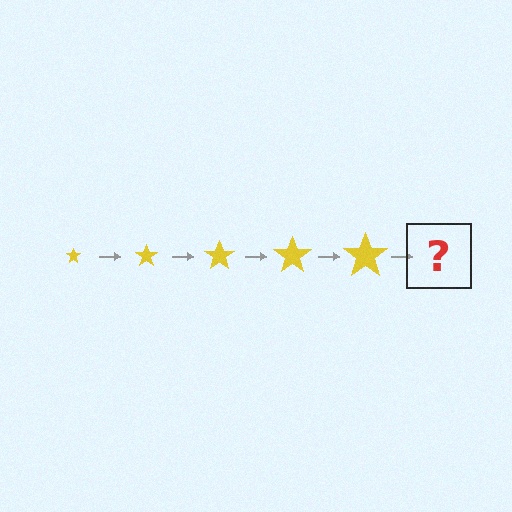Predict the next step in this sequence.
The next step is a yellow star, larger than the previous one.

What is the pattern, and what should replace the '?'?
The pattern is that the star gets progressively larger each step. The '?' should be a yellow star, larger than the previous one.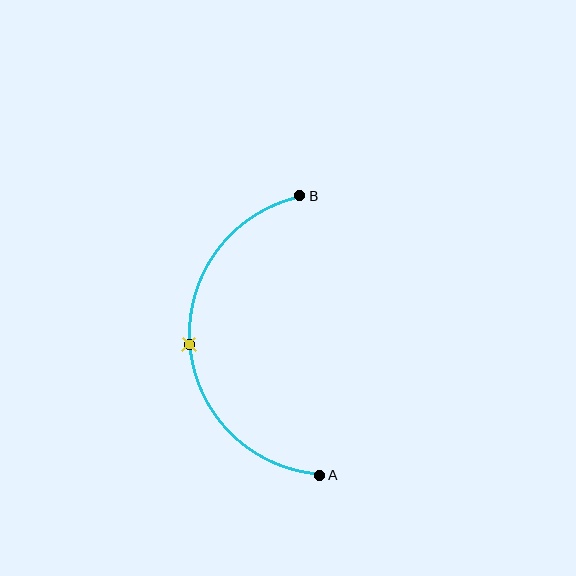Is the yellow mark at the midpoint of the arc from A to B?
Yes. The yellow mark lies on the arc at equal arc-length from both A and B — it is the arc midpoint.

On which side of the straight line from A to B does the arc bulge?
The arc bulges to the left of the straight line connecting A and B.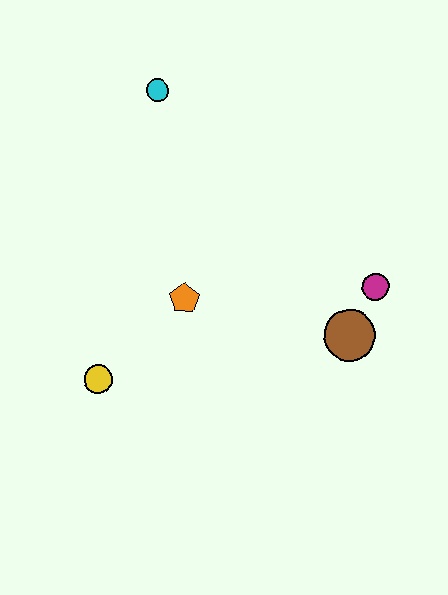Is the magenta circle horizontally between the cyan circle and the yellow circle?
No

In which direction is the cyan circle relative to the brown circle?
The cyan circle is above the brown circle.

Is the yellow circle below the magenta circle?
Yes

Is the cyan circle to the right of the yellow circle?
Yes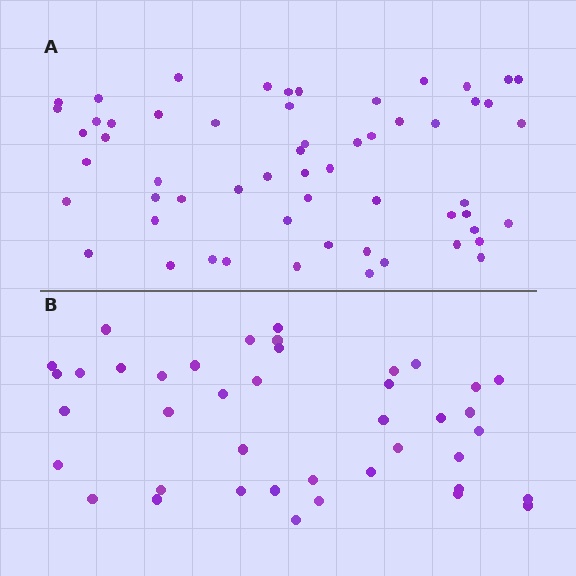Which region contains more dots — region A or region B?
Region A (the top region) has more dots.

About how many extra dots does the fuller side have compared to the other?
Region A has approximately 15 more dots than region B.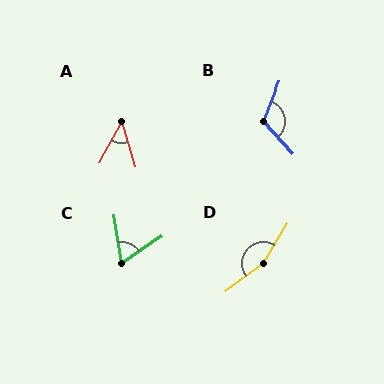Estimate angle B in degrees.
Approximately 115 degrees.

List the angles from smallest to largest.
A (45°), C (64°), B (115°), D (158°).